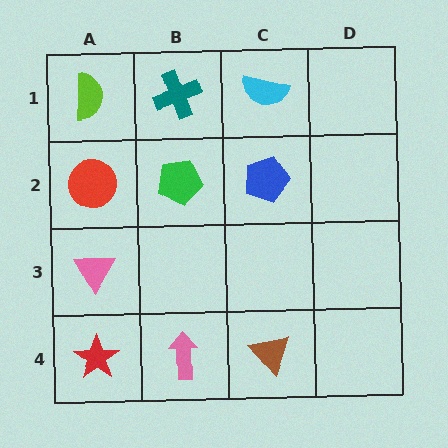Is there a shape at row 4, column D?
No, that cell is empty.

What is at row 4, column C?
A brown triangle.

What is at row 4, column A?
A red star.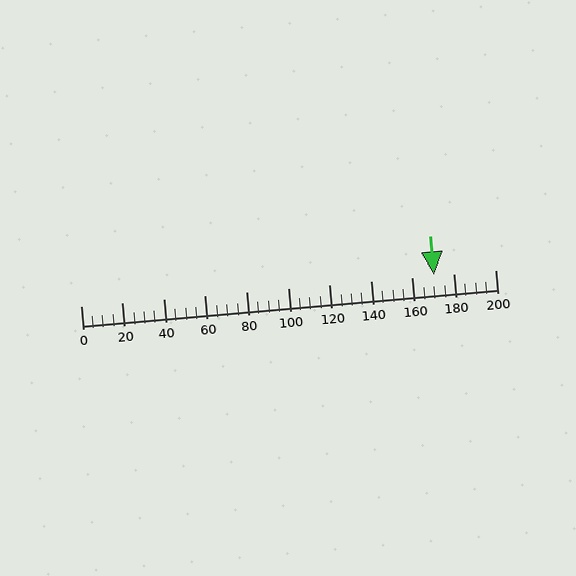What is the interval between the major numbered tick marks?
The major tick marks are spaced 20 units apart.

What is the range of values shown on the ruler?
The ruler shows values from 0 to 200.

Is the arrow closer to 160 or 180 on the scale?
The arrow is closer to 180.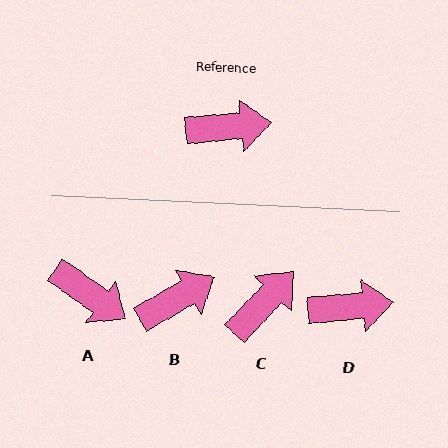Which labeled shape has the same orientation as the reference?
D.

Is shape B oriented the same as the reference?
No, it is off by about 25 degrees.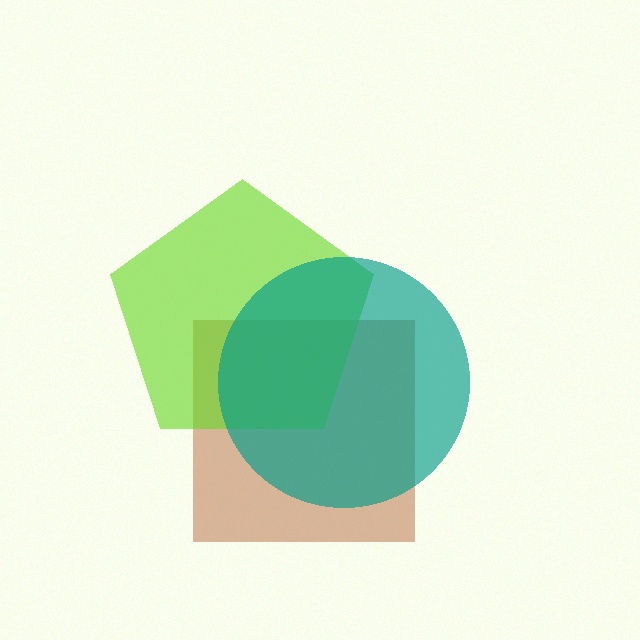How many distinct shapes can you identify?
There are 3 distinct shapes: a brown square, a lime pentagon, a teal circle.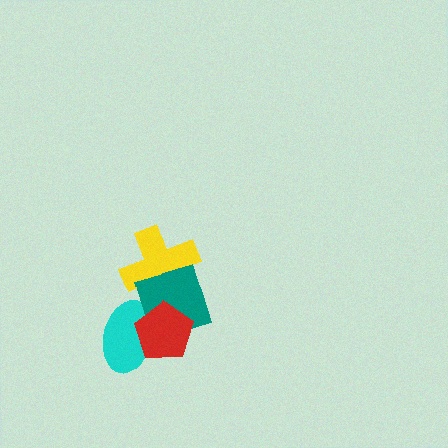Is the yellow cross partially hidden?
Yes, it is partially covered by another shape.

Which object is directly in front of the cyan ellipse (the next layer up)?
The teal diamond is directly in front of the cyan ellipse.